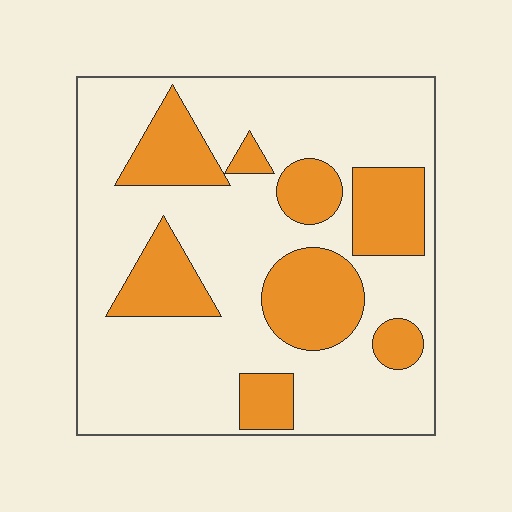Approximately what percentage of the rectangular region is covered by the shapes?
Approximately 30%.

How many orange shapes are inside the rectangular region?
8.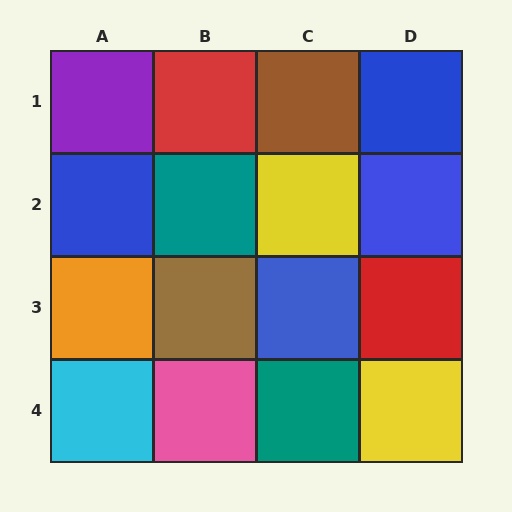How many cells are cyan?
1 cell is cyan.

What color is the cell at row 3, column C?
Blue.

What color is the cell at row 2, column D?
Blue.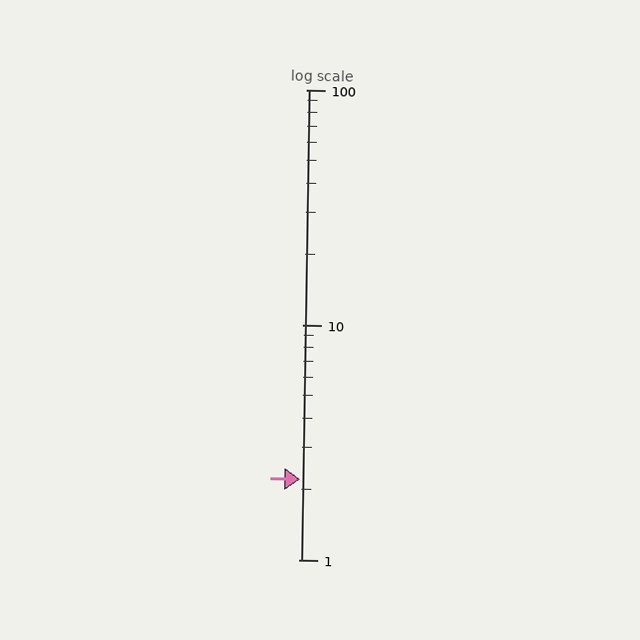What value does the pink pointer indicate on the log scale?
The pointer indicates approximately 2.2.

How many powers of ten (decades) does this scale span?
The scale spans 2 decades, from 1 to 100.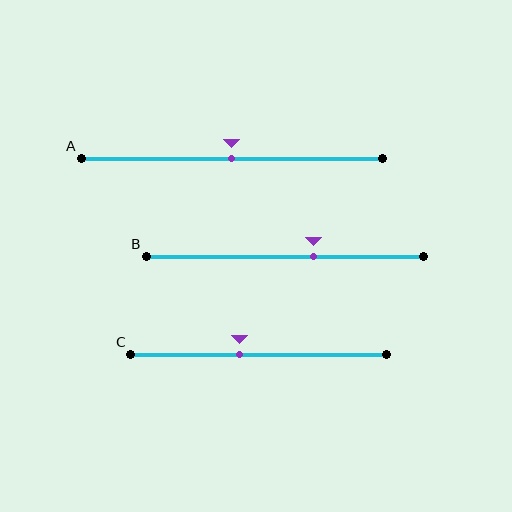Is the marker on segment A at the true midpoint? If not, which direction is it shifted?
Yes, the marker on segment A is at the true midpoint.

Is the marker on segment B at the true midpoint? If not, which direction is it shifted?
No, the marker on segment B is shifted to the right by about 10% of the segment length.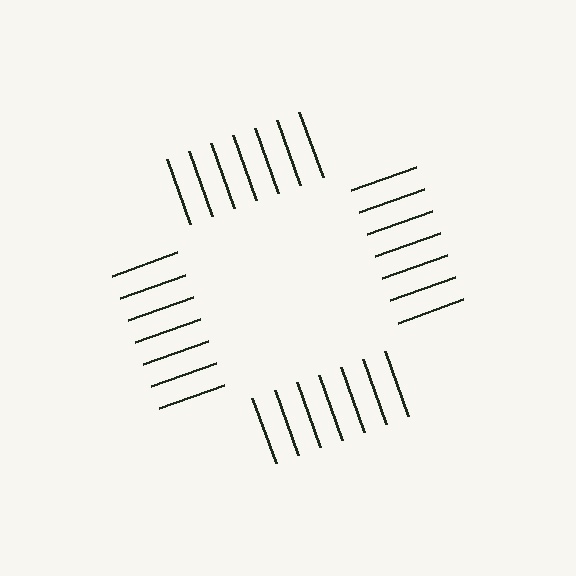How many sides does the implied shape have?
4 sides — the line-ends trace a square.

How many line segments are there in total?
28 — 7 along each of the 4 edges.